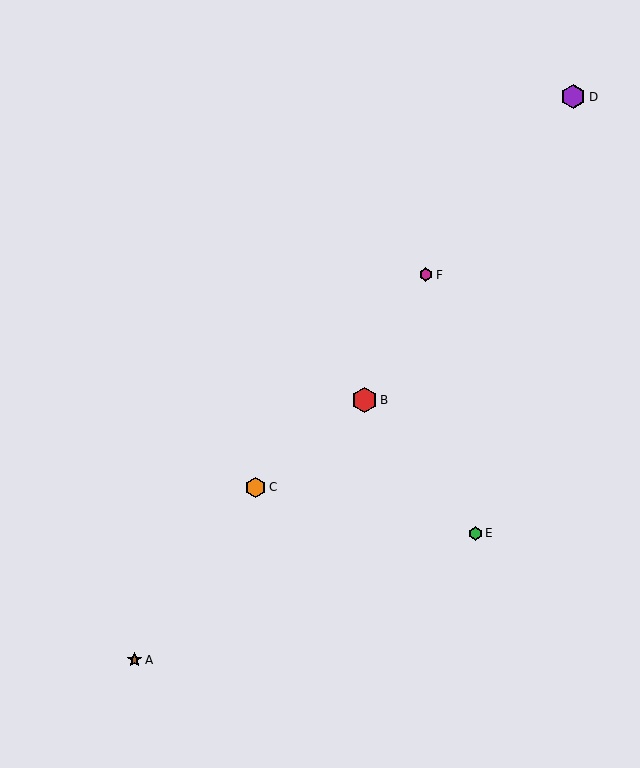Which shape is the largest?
The red hexagon (labeled B) is the largest.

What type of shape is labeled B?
Shape B is a red hexagon.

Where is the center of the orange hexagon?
The center of the orange hexagon is at (255, 487).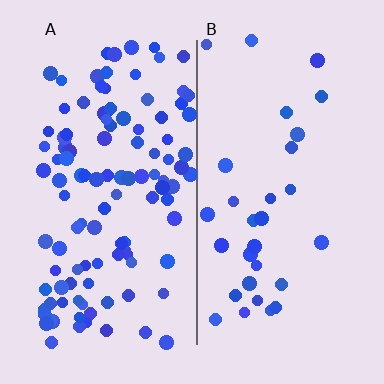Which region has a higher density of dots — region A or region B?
A (the left).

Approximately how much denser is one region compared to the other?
Approximately 3.6× — region A over region B.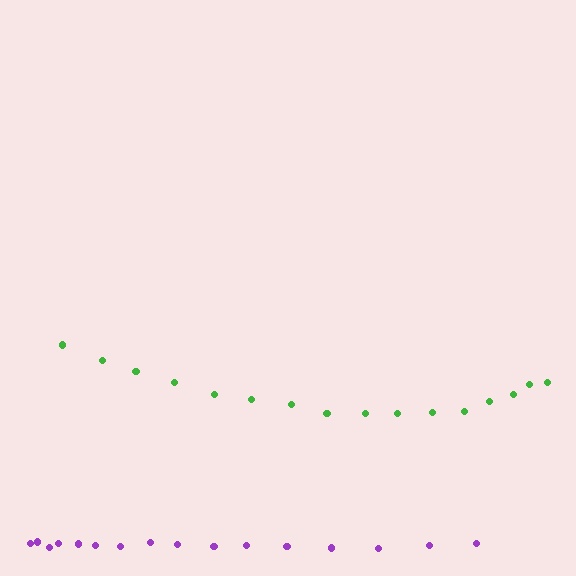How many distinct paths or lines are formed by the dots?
There are 2 distinct paths.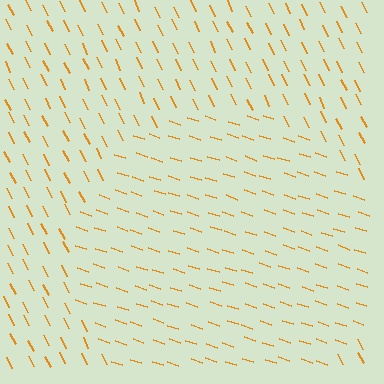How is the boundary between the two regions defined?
The boundary is defined purely by a change in line orientation (approximately 45 degrees difference). All lines are the same color and thickness.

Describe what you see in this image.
The image is filled with small orange line segments. A circle region in the image has lines oriented differently from the surrounding lines, creating a visible texture boundary.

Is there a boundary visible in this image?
Yes, there is a texture boundary formed by a change in line orientation.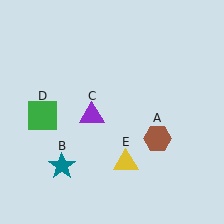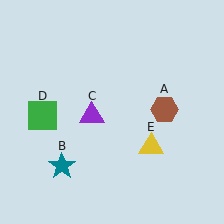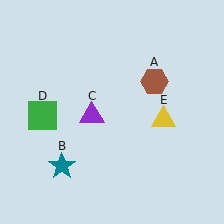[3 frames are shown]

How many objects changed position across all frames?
2 objects changed position: brown hexagon (object A), yellow triangle (object E).